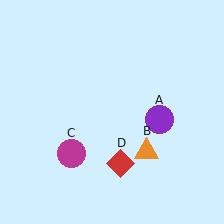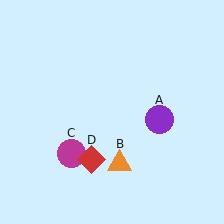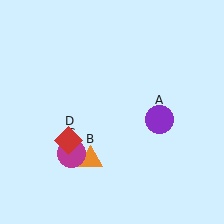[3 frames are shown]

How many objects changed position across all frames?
2 objects changed position: orange triangle (object B), red diamond (object D).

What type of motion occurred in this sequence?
The orange triangle (object B), red diamond (object D) rotated clockwise around the center of the scene.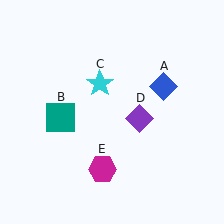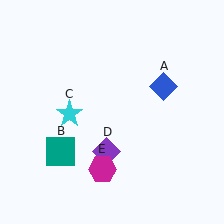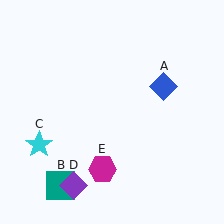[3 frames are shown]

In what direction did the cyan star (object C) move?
The cyan star (object C) moved down and to the left.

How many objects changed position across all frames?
3 objects changed position: teal square (object B), cyan star (object C), purple diamond (object D).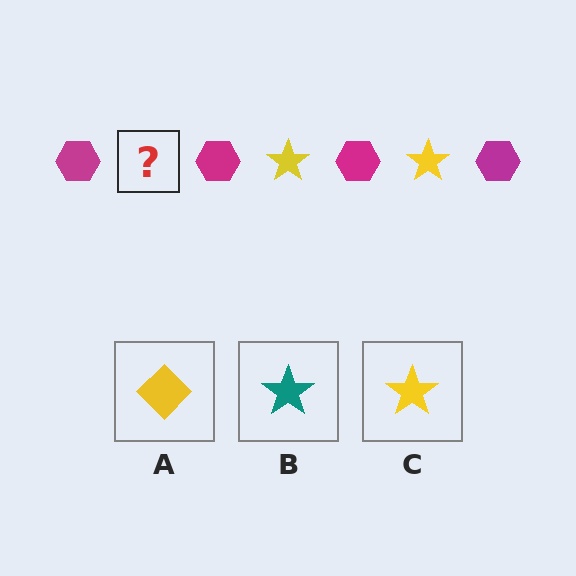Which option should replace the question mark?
Option C.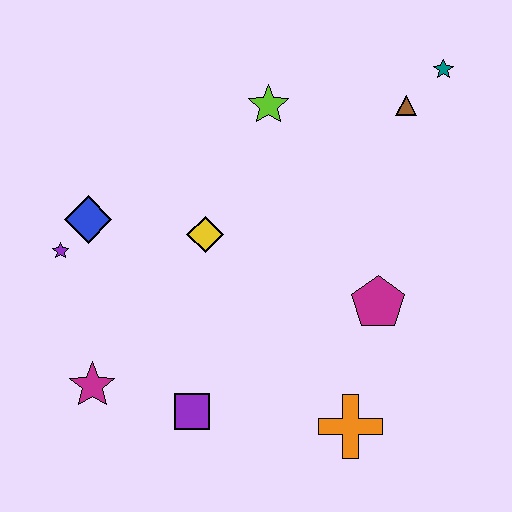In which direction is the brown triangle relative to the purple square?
The brown triangle is above the purple square.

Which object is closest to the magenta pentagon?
The orange cross is closest to the magenta pentagon.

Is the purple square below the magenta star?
Yes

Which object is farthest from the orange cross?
The teal star is farthest from the orange cross.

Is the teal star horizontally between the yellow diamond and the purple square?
No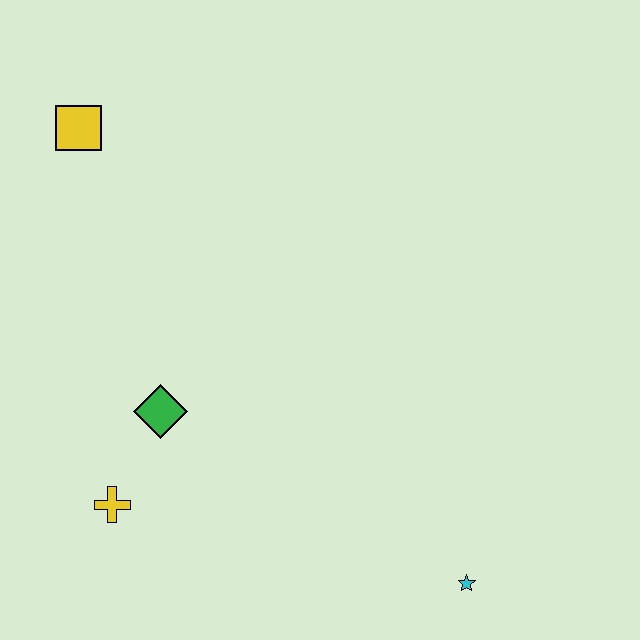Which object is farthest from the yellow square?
The cyan star is farthest from the yellow square.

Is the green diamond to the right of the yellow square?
Yes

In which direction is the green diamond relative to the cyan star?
The green diamond is to the left of the cyan star.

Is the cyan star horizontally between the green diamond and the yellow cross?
No